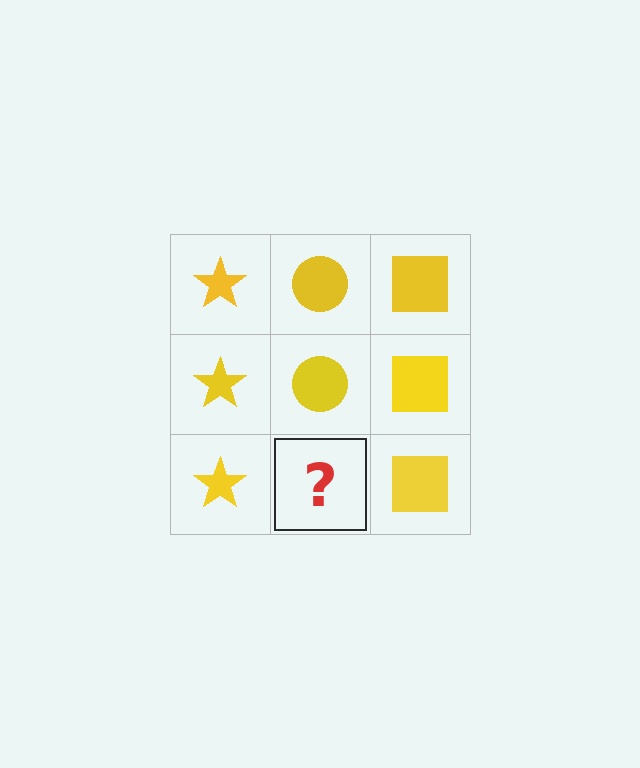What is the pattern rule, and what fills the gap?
The rule is that each column has a consistent shape. The gap should be filled with a yellow circle.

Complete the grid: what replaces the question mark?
The question mark should be replaced with a yellow circle.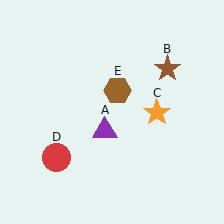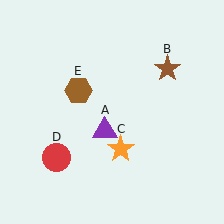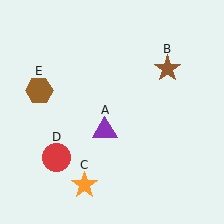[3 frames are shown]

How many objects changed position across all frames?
2 objects changed position: orange star (object C), brown hexagon (object E).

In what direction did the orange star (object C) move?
The orange star (object C) moved down and to the left.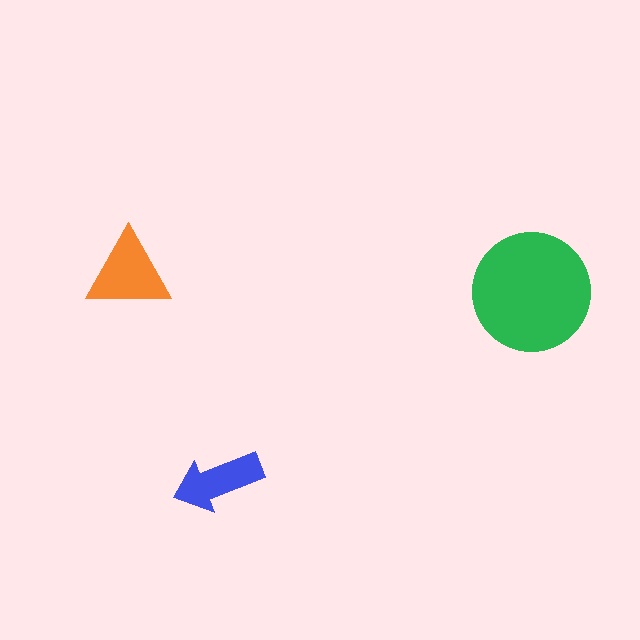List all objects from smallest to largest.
The blue arrow, the orange triangle, the green circle.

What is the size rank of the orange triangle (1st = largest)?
2nd.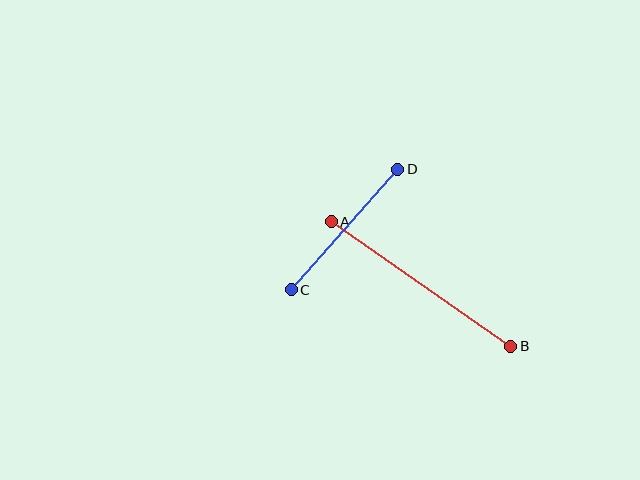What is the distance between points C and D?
The distance is approximately 161 pixels.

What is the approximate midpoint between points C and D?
The midpoint is at approximately (344, 229) pixels.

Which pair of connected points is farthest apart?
Points A and B are farthest apart.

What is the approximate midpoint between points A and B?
The midpoint is at approximately (421, 284) pixels.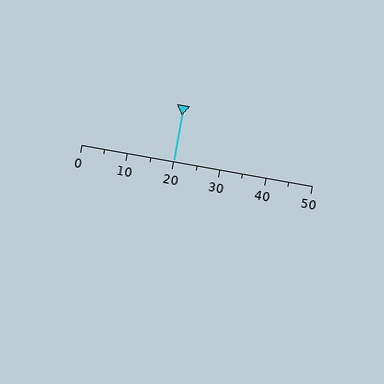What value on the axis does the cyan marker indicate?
The marker indicates approximately 20.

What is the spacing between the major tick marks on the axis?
The major ticks are spaced 10 apart.